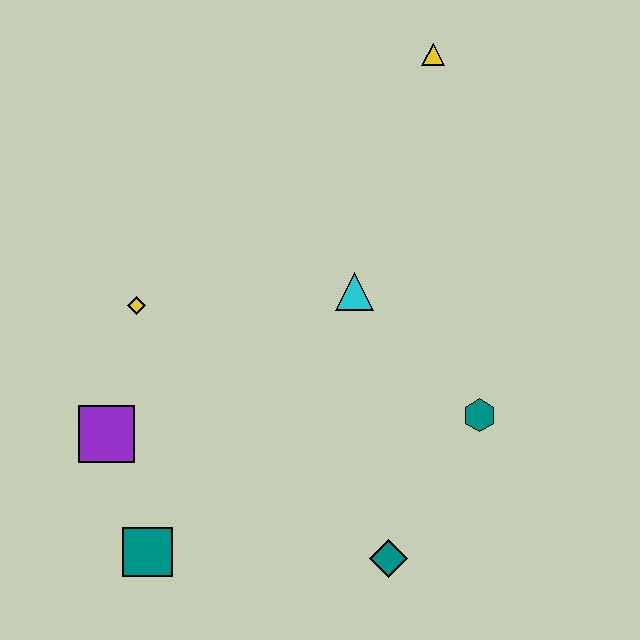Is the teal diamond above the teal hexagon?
No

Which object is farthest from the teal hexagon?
The purple square is farthest from the teal hexagon.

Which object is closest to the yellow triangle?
The cyan triangle is closest to the yellow triangle.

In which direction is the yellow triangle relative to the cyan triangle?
The yellow triangle is above the cyan triangle.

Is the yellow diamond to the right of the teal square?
No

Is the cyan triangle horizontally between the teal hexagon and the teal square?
Yes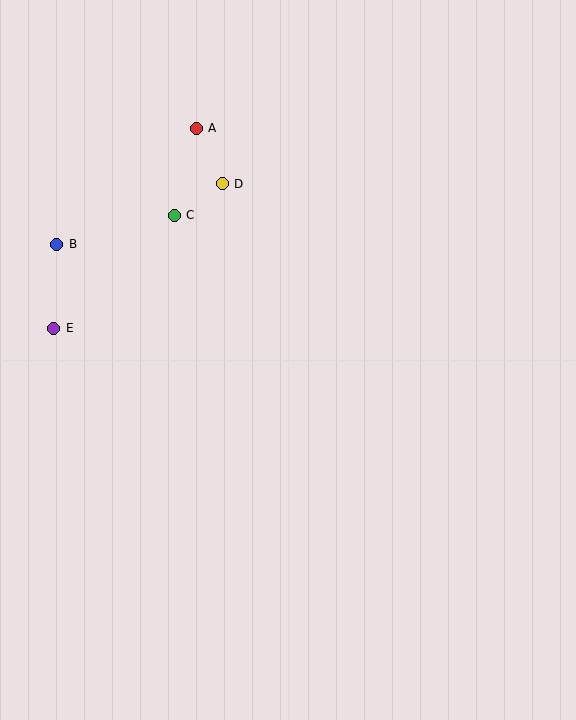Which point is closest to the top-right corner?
Point D is closest to the top-right corner.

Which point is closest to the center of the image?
Point C at (174, 215) is closest to the center.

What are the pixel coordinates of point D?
Point D is at (222, 184).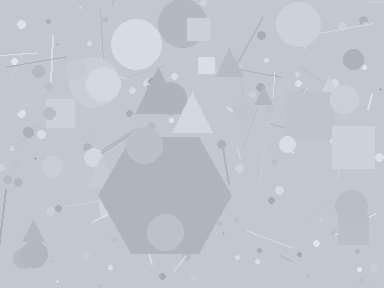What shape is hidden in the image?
A hexagon is hidden in the image.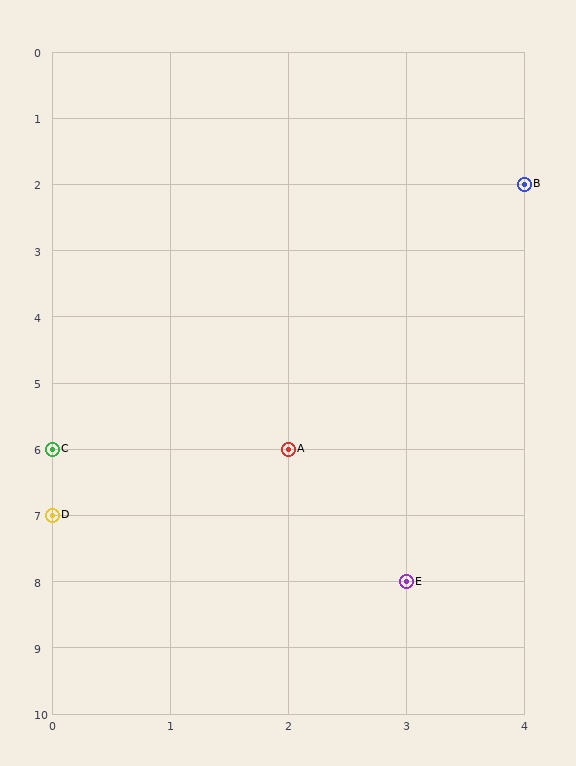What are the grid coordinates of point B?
Point B is at grid coordinates (4, 2).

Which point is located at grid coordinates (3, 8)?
Point E is at (3, 8).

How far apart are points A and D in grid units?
Points A and D are 2 columns and 1 row apart (about 2.2 grid units diagonally).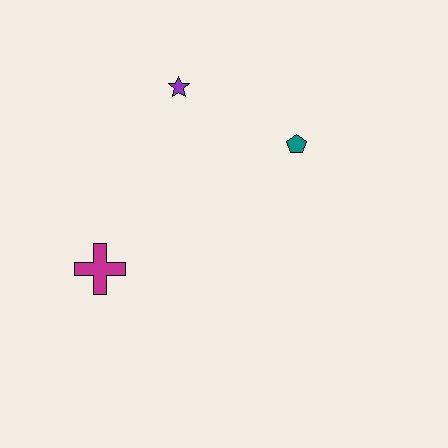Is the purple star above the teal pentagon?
Yes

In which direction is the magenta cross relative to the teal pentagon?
The magenta cross is to the left of the teal pentagon.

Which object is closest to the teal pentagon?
The purple star is closest to the teal pentagon.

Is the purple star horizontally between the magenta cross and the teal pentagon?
Yes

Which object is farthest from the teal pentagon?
The magenta cross is farthest from the teal pentagon.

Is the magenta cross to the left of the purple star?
Yes